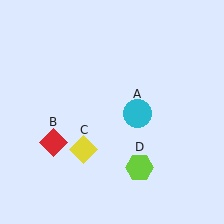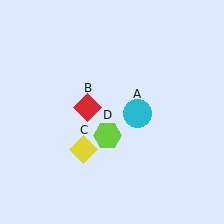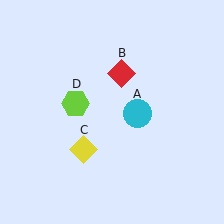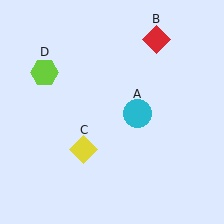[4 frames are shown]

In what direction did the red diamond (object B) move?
The red diamond (object B) moved up and to the right.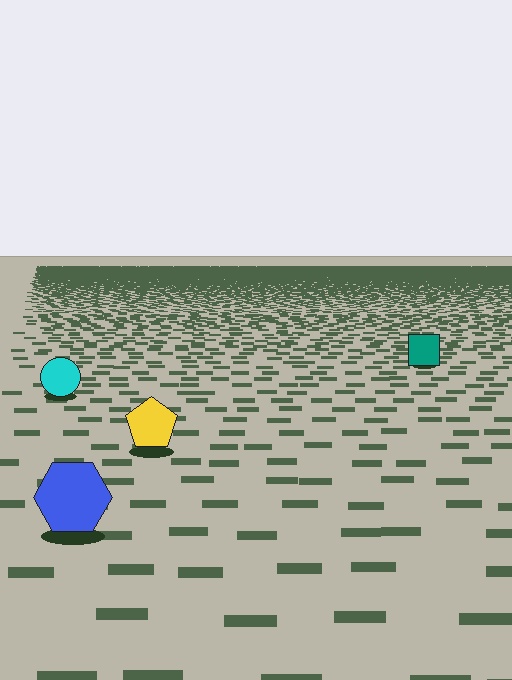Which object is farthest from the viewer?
The teal square is farthest from the viewer. It appears smaller and the ground texture around it is denser.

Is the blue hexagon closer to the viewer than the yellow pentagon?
Yes. The blue hexagon is closer — you can tell from the texture gradient: the ground texture is coarser near it.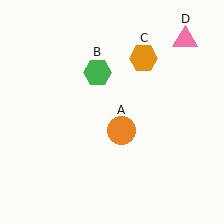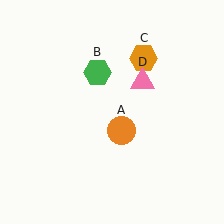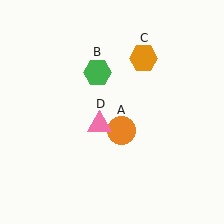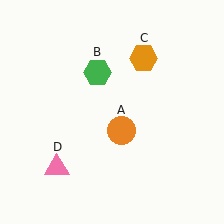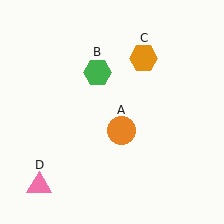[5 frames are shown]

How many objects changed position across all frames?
1 object changed position: pink triangle (object D).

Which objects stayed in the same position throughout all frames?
Orange circle (object A) and green hexagon (object B) and orange hexagon (object C) remained stationary.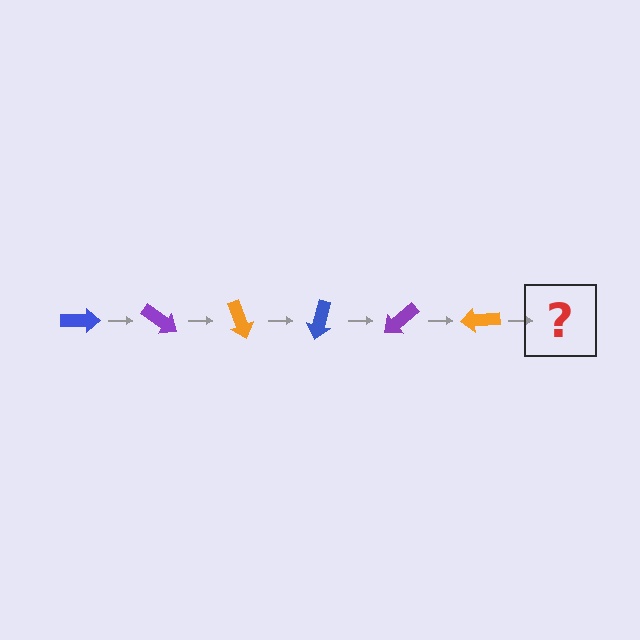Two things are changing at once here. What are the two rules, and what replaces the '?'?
The two rules are that it rotates 35 degrees each step and the color cycles through blue, purple, and orange. The '?' should be a blue arrow, rotated 210 degrees from the start.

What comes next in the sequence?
The next element should be a blue arrow, rotated 210 degrees from the start.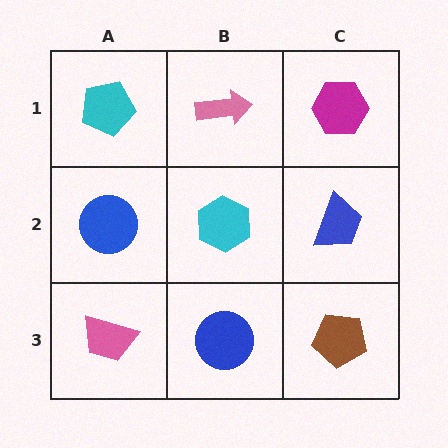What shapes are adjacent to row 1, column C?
A blue trapezoid (row 2, column C), a pink arrow (row 1, column B).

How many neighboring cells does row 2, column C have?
3.